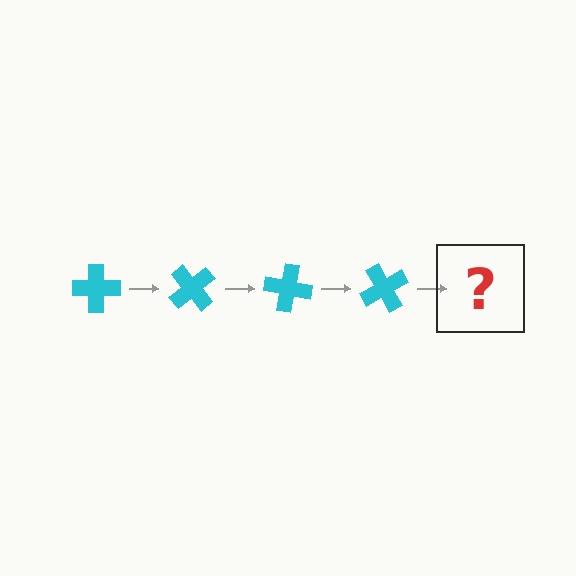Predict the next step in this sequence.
The next step is a cyan cross rotated 200 degrees.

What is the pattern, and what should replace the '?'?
The pattern is that the cross rotates 50 degrees each step. The '?' should be a cyan cross rotated 200 degrees.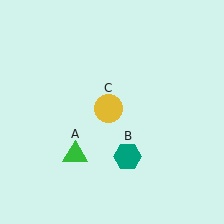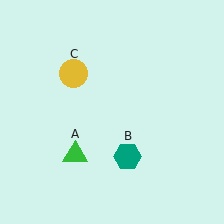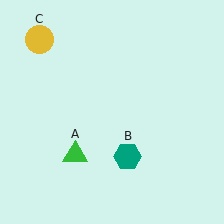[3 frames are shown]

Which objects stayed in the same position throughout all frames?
Green triangle (object A) and teal hexagon (object B) remained stationary.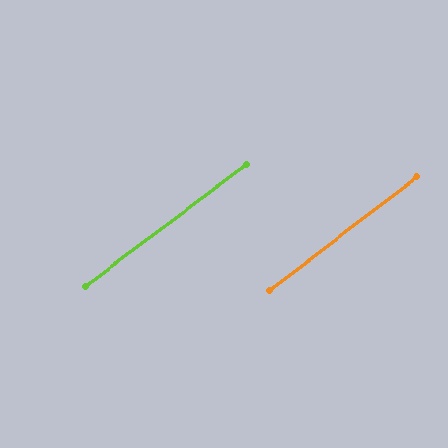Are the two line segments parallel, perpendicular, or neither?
Parallel — their directions differ by only 0.7°.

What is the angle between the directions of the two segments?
Approximately 1 degree.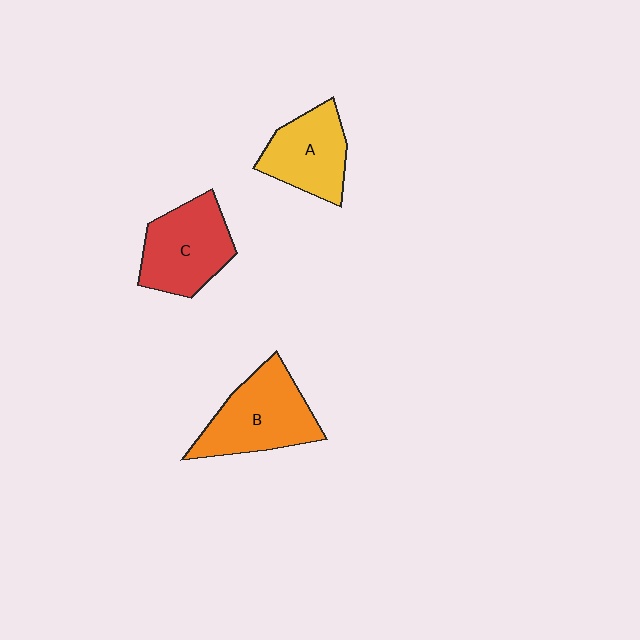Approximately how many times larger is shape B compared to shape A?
Approximately 1.3 times.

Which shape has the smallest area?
Shape A (yellow).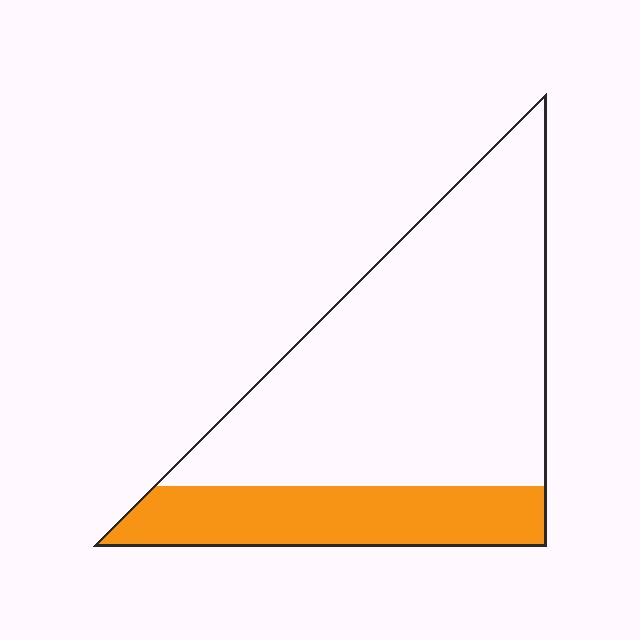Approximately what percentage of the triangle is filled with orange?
Approximately 25%.